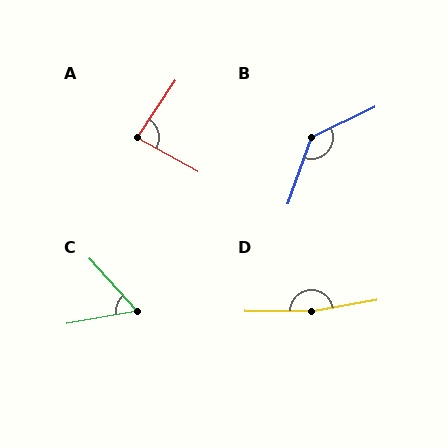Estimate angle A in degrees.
Approximately 85 degrees.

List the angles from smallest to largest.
C (58°), A (85°), B (136°), D (170°).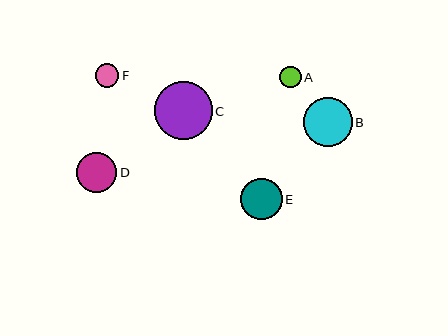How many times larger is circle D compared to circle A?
Circle D is approximately 1.9 times the size of circle A.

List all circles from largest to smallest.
From largest to smallest: C, B, E, D, F, A.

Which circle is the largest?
Circle C is the largest with a size of approximately 58 pixels.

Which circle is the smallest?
Circle A is the smallest with a size of approximately 22 pixels.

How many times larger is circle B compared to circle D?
Circle B is approximately 1.2 times the size of circle D.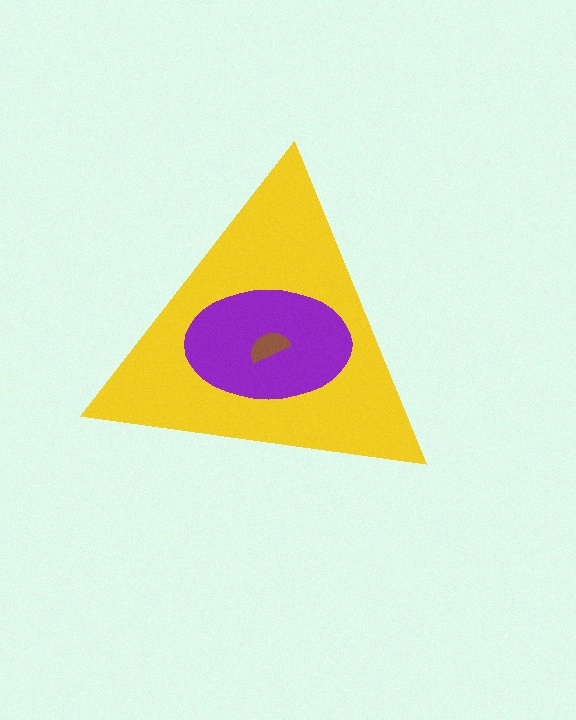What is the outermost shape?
The yellow triangle.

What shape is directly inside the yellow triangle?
The purple ellipse.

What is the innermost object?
The brown semicircle.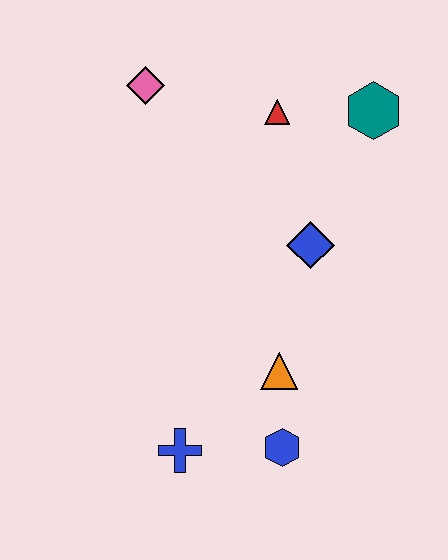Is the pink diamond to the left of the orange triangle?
Yes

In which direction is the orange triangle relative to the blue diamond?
The orange triangle is below the blue diamond.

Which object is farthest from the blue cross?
The teal hexagon is farthest from the blue cross.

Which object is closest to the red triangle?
The teal hexagon is closest to the red triangle.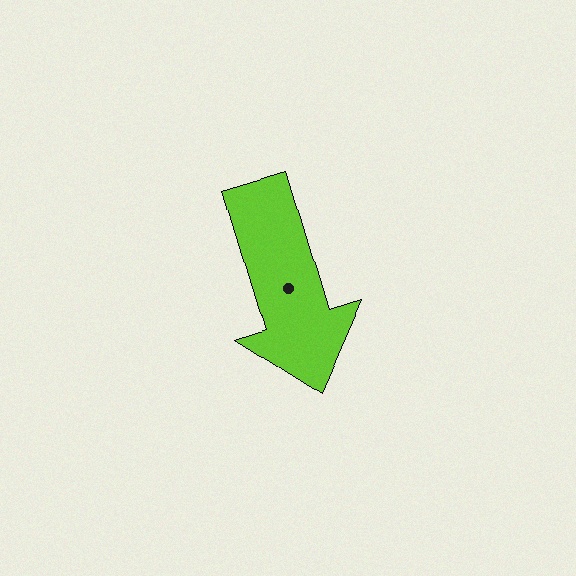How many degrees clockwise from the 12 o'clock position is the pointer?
Approximately 163 degrees.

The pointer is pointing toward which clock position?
Roughly 5 o'clock.